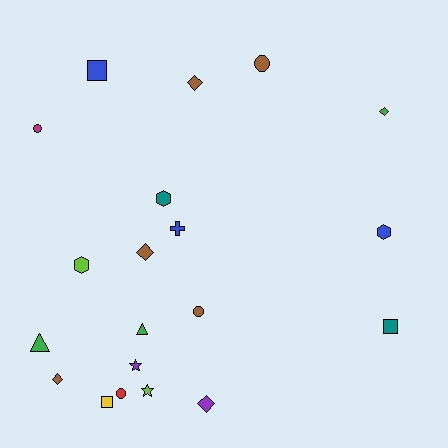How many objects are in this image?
There are 20 objects.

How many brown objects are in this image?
There are 5 brown objects.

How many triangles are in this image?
There are 2 triangles.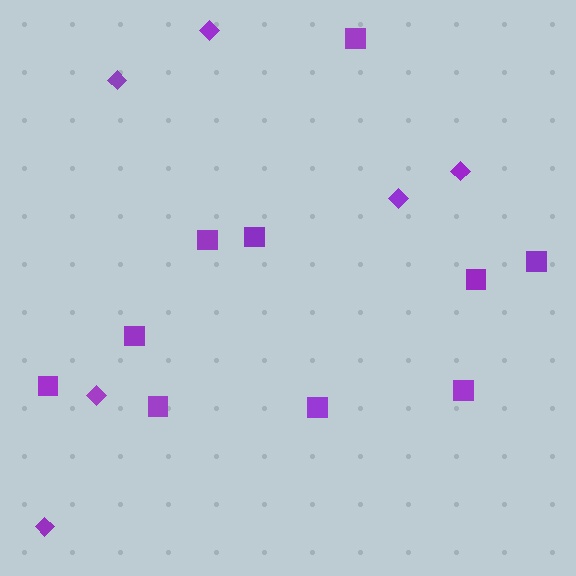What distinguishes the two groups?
There are 2 groups: one group of diamonds (6) and one group of squares (10).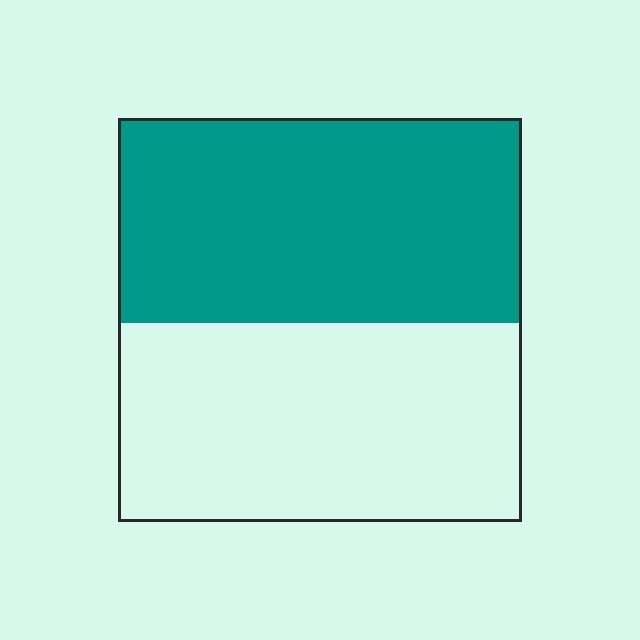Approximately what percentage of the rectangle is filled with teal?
Approximately 50%.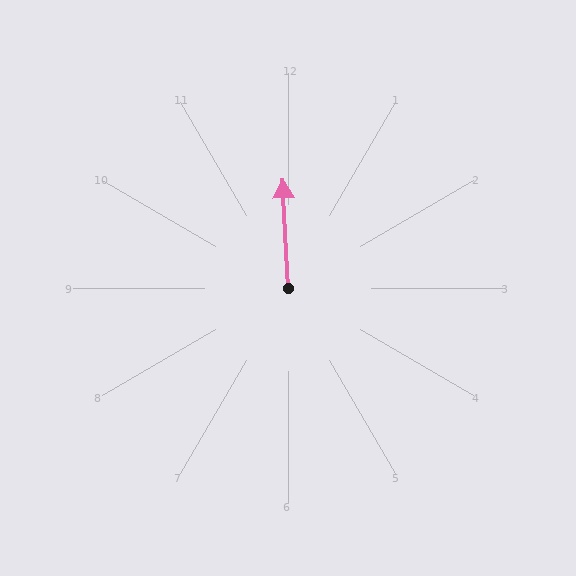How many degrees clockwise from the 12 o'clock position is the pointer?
Approximately 357 degrees.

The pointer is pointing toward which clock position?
Roughly 12 o'clock.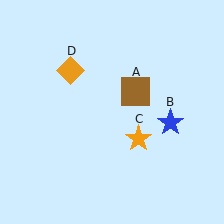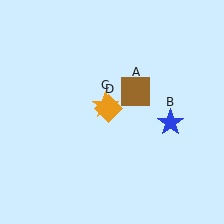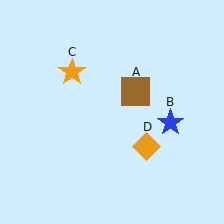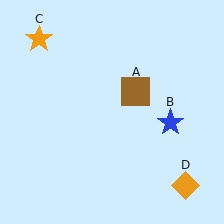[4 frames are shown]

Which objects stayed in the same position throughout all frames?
Brown square (object A) and blue star (object B) remained stationary.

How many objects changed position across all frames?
2 objects changed position: orange star (object C), orange diamond (object D).